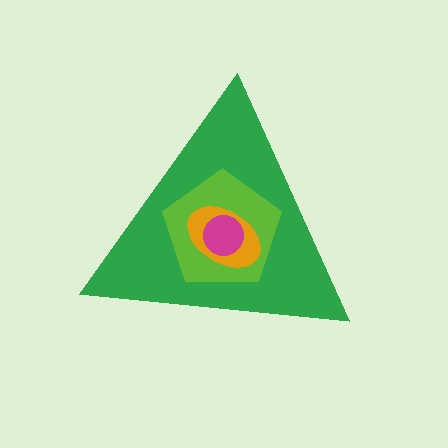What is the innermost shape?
The magenta circle.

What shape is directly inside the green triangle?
The lime pentagon.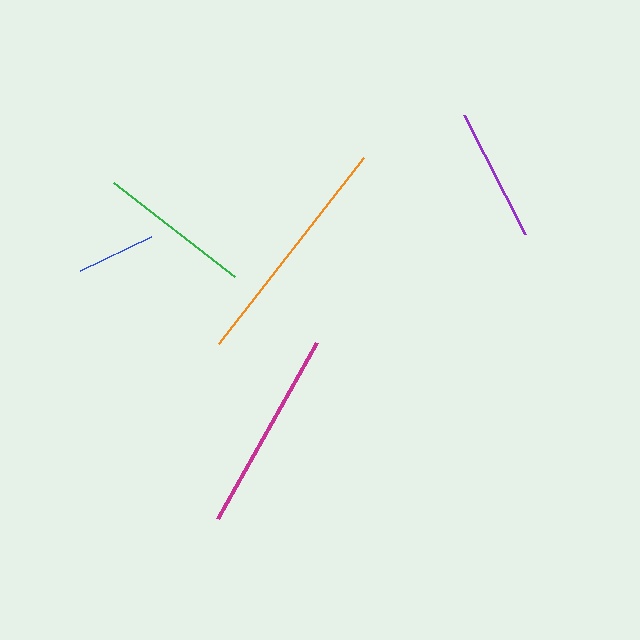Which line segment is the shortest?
The blue line is the shortest at approximately 79 pixels.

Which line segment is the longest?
The orange line is the longest at approximately 236 pixels.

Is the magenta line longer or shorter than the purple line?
The magenta line is longer than the purple line.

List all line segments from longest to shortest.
From longest to shortest: orange, magenta, green, purple, blue.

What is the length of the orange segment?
The orange segment is approximately 236 pixels long.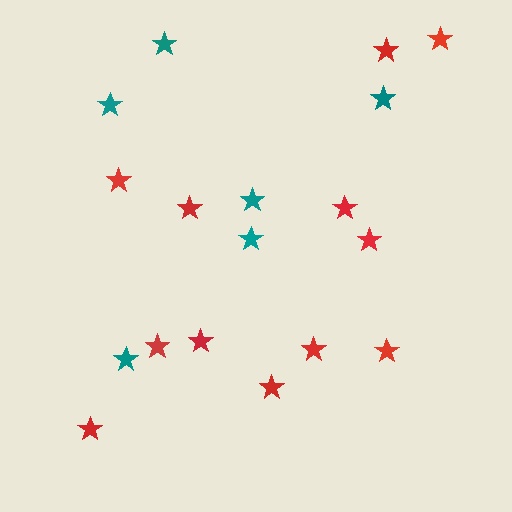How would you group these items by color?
There are 2 groups: one group of red stars (12) and one group of teal stars (6).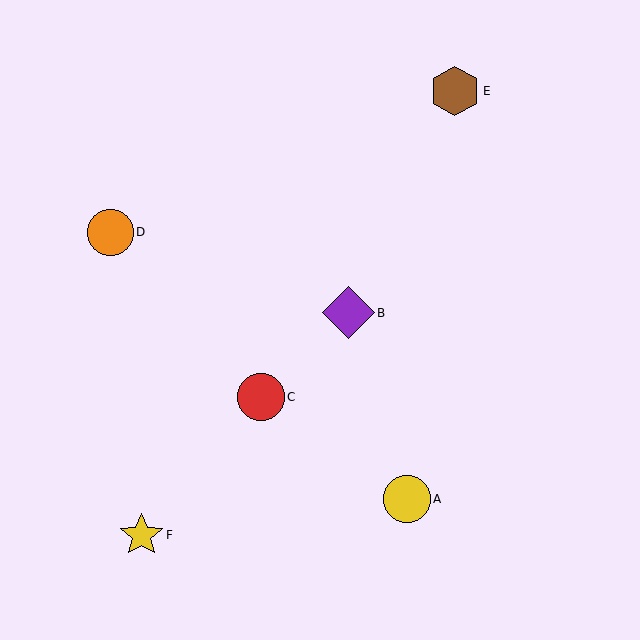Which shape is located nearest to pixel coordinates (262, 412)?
The red circle (labeled C) at (261, 397) is nearest to that location.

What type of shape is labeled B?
Shape B is a purple diamond.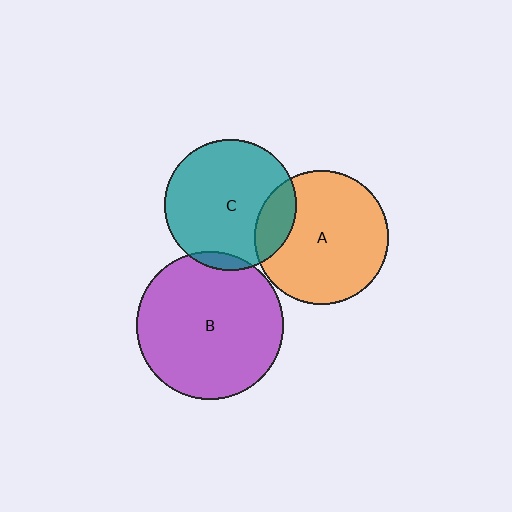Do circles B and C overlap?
Yes.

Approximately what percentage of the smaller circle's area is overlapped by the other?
Approximately 5%.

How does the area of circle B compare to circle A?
Approximately 1.2 times.